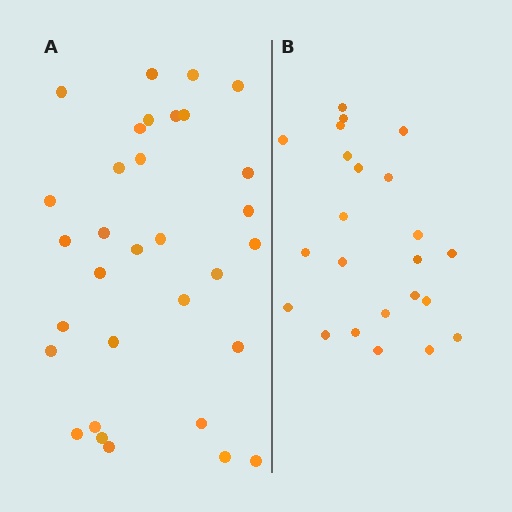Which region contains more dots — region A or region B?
Region A (the left region) has more dots.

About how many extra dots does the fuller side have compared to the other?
Region A has roughly 8 or so more dots than region B.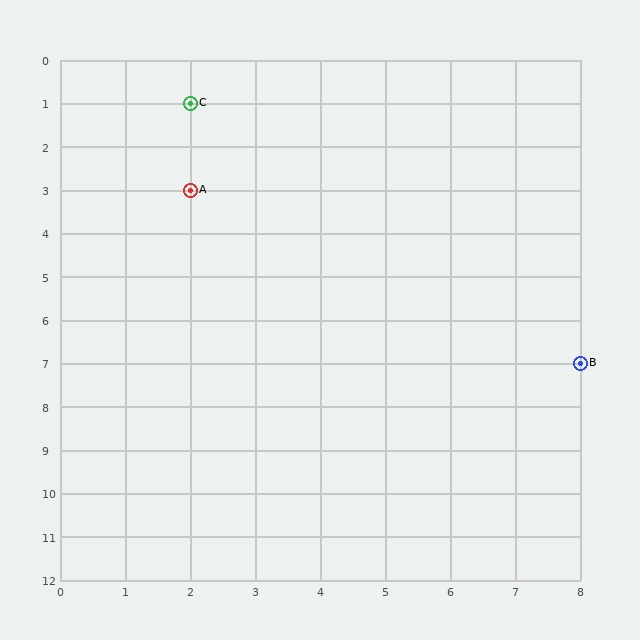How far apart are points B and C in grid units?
Points B and C are 6 columns and 6 rows apart (about 8.5 grid units diagonally).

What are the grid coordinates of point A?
Point A is at grid coordinates (2, 3).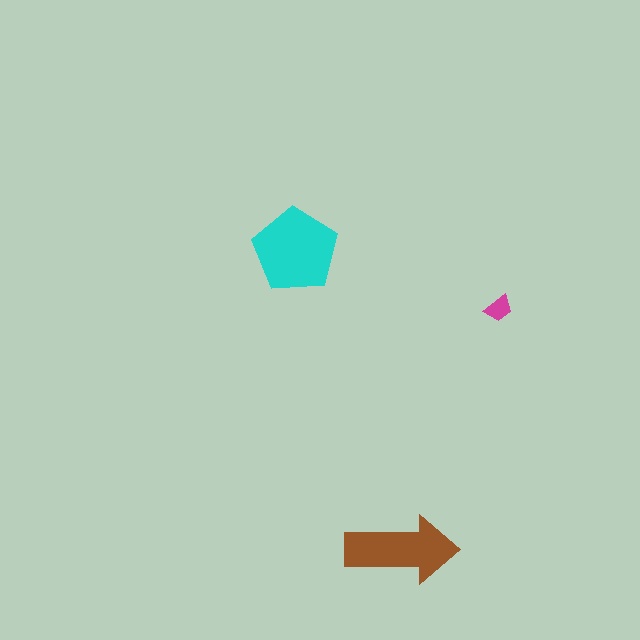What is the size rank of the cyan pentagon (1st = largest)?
1st.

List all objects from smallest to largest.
The magenta trapezoid, the brown arrow, the cyan pentagon.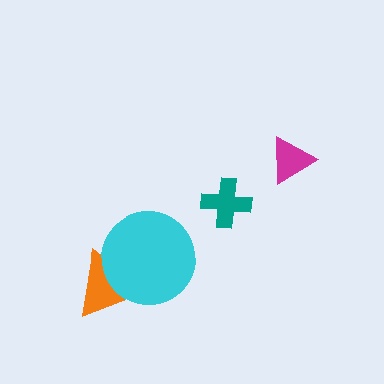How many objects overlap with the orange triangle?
1 object overlaps with the orange triangle.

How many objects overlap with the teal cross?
0 objects overlap with the teal cross.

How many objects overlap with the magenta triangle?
0 objects overlap with the magenta triangle.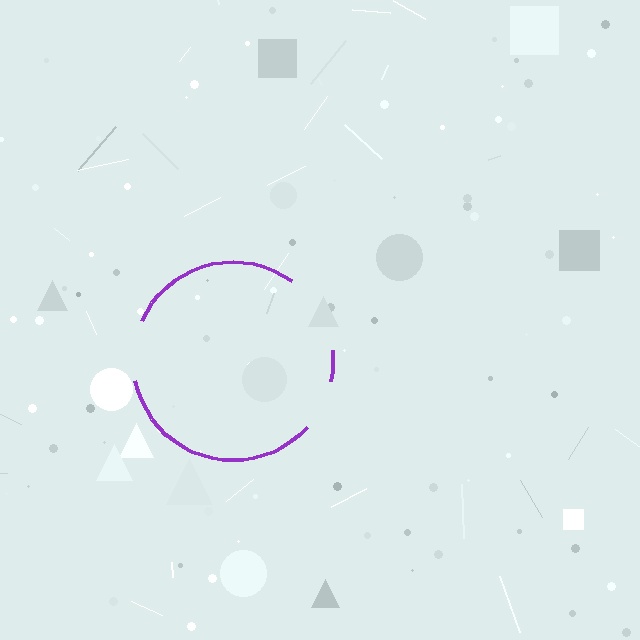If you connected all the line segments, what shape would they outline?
They would outline a circle.